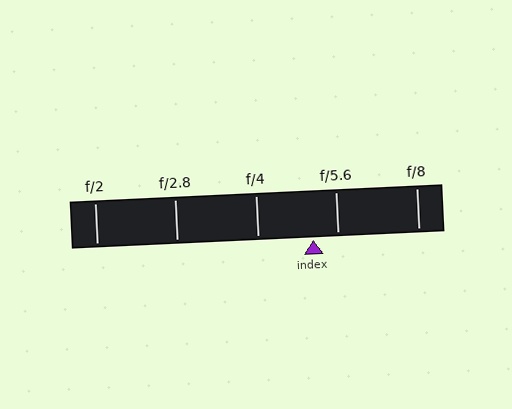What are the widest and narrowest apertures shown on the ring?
The widest aperture shown is f/2 and the narrowest is f/8.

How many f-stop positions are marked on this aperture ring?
There are 5 f-stop positions marked.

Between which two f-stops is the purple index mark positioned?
The index mark is between f/4 and f/5.6.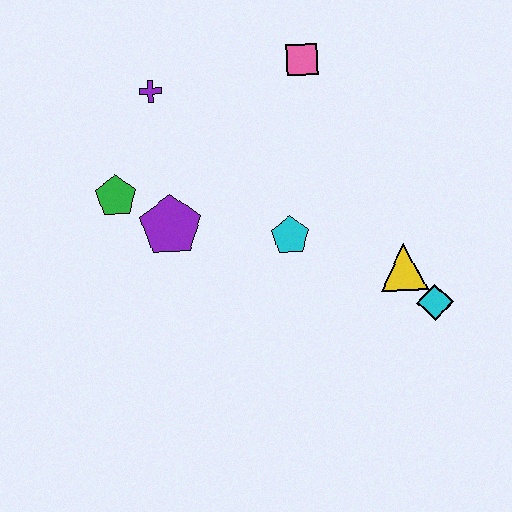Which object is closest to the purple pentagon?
The green pentagon is closest to the purple pentagon.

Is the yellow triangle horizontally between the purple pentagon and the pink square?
No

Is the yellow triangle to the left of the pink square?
No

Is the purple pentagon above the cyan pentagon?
Yes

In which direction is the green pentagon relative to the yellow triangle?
The green pentagon is to the left of the yellow triangle.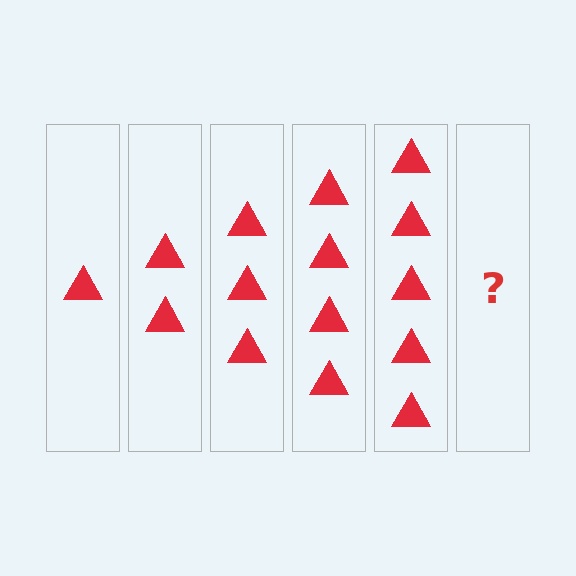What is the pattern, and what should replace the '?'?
The pattern is that each step adds one more triangle. The '?' should be 6 triangles.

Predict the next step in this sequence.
The next step is 6 triangles.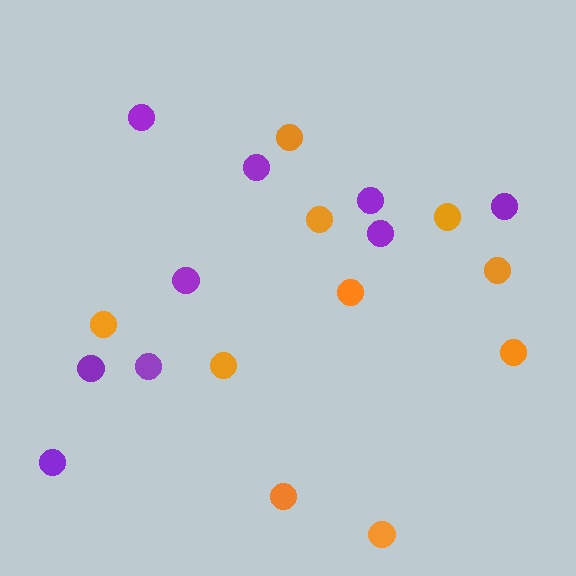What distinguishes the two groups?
There are 2 groups: one group of orange circles (10) and one group of purple circles (9).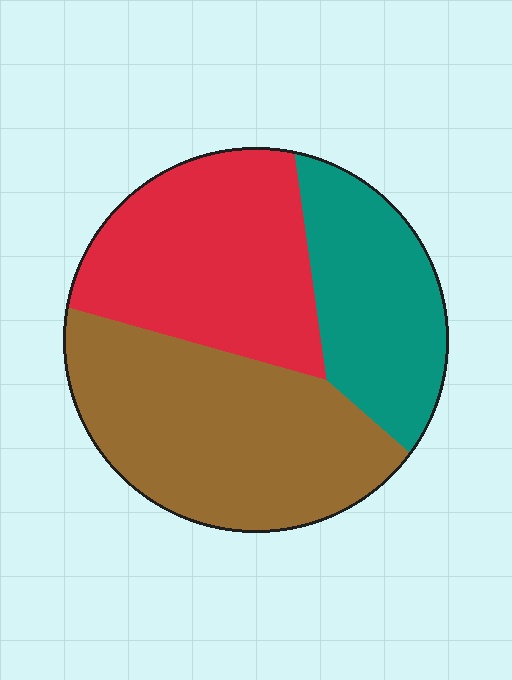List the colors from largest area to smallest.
From largest to smallest: brown, red, teal.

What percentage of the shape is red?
Red covers about 35% of the shape.